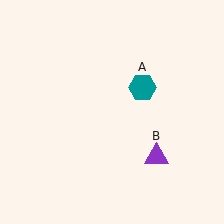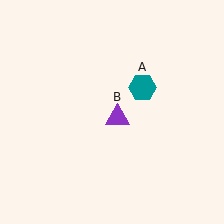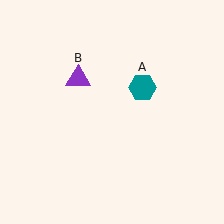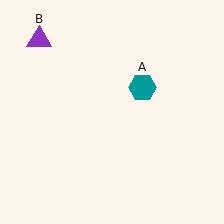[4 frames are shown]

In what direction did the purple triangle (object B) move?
The purple triangle (object B) moved up and to the left.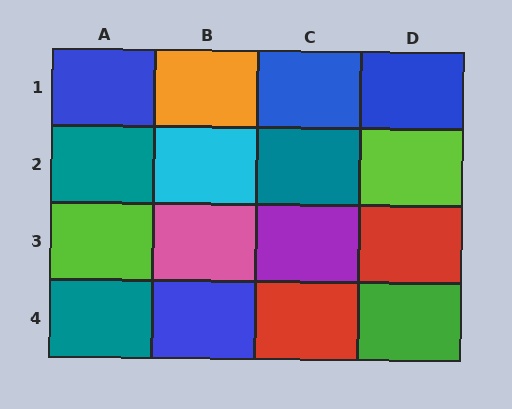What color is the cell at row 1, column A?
Blue.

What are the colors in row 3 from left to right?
Lime, pink, purple, red.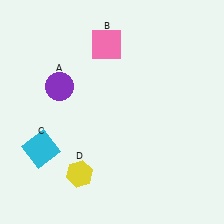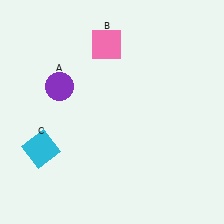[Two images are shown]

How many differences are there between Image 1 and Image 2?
There is 1 difference between the two images.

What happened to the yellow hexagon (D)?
The yellow hexagon (D) was removed in Image 2. It was in the bottom-left area of Image 1.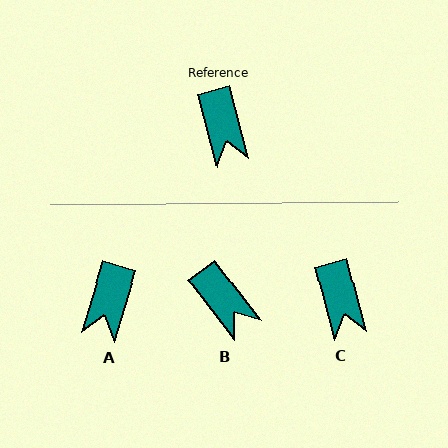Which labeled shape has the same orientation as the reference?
C.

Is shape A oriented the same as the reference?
No, it is off by about 31 degrees.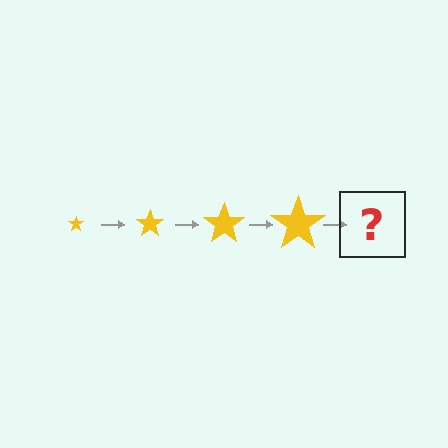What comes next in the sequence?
The next element should be a yellow star, larger than the previous one.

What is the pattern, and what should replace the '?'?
The pattern is that the star gets progressively larger each step. The '?' should be a yellow star, larger than the previous one.